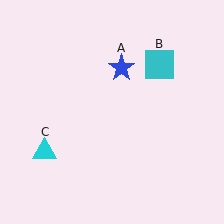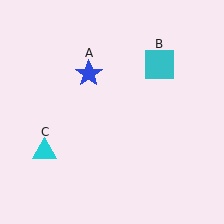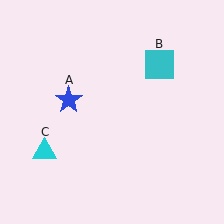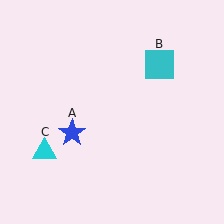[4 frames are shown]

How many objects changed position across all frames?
1 object changed position: blue star (object A).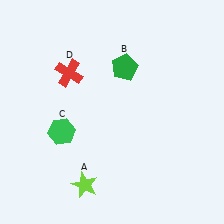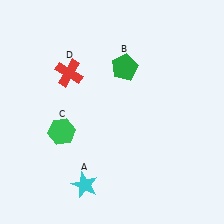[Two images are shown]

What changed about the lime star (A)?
In Image 1, A is lime. In Image 2, it changed to cyan.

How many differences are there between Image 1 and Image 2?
There is 1 difference between the two images.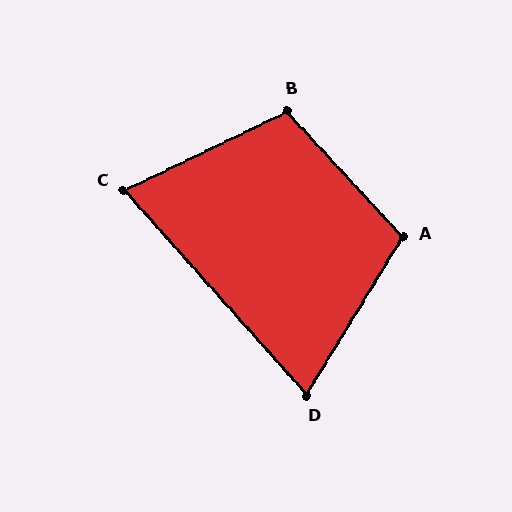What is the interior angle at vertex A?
Approximately 106 degrees (obtuse).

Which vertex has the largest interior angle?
B, at approximately 107 degrees.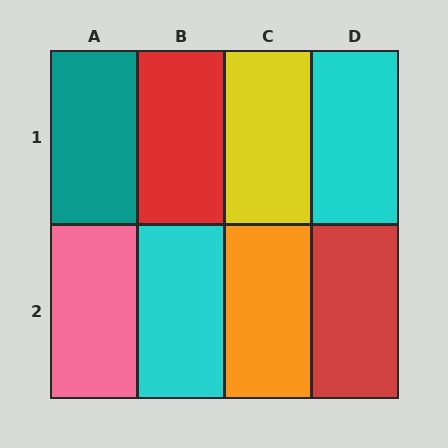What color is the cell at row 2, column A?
Pink.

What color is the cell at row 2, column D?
Red.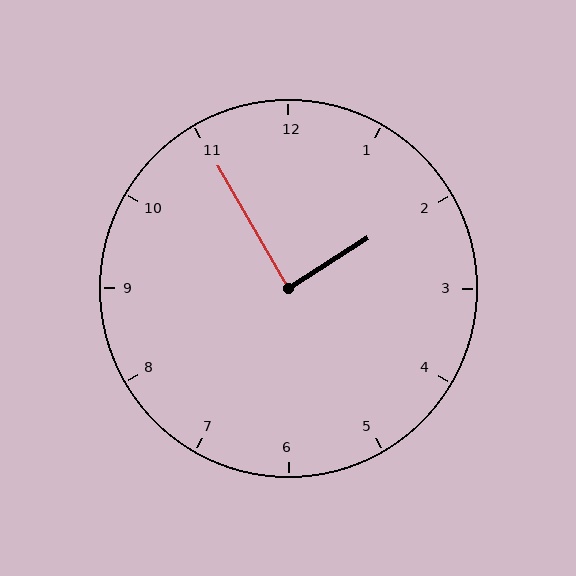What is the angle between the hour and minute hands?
Approximately 88 degrees.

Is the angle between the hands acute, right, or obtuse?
It is right.